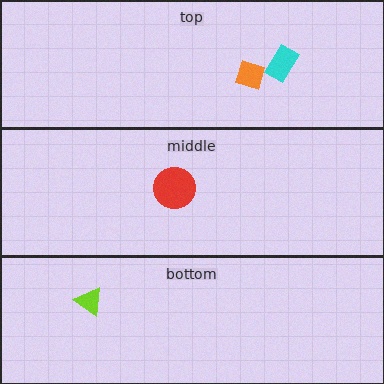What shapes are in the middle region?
The red circle.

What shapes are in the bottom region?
The lime triangle.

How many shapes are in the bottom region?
1.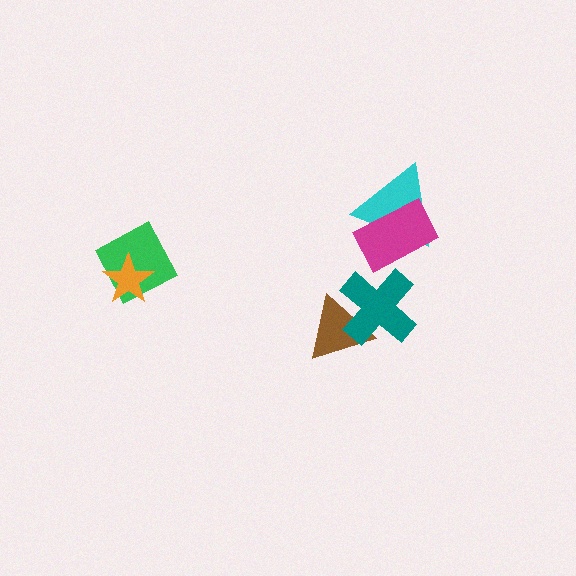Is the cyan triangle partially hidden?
Yes, it is partially covered by another shape.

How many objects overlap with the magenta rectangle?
1 object overlaps with the magenta rectangle.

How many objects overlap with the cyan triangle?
1 object overlaps with the cyan triangle.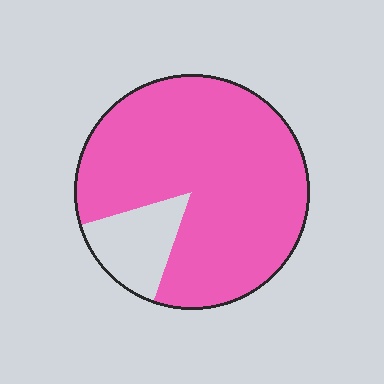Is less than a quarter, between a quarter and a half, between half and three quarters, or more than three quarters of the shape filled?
More than three quarters.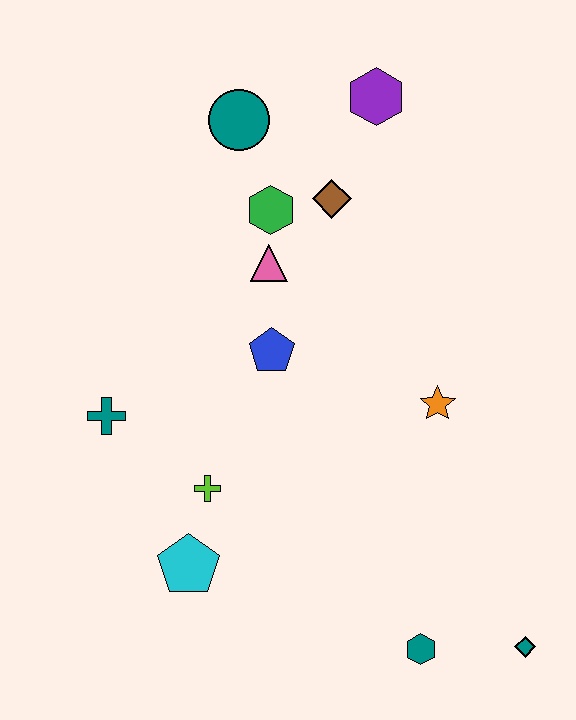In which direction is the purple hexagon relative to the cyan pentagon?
The purple hexagon is above the cyan pentagon.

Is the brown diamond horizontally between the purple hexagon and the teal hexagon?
No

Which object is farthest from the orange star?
The teal circle is farthest from the orange star.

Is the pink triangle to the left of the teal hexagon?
Yes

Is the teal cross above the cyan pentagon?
Yes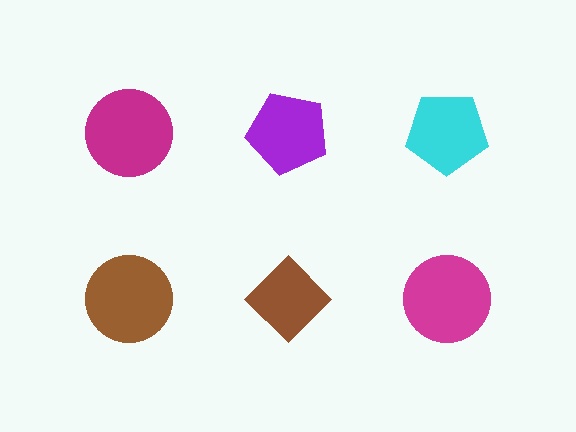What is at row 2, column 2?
A brown diamond.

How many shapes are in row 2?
3 shapes.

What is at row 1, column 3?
A cyan pentagon.